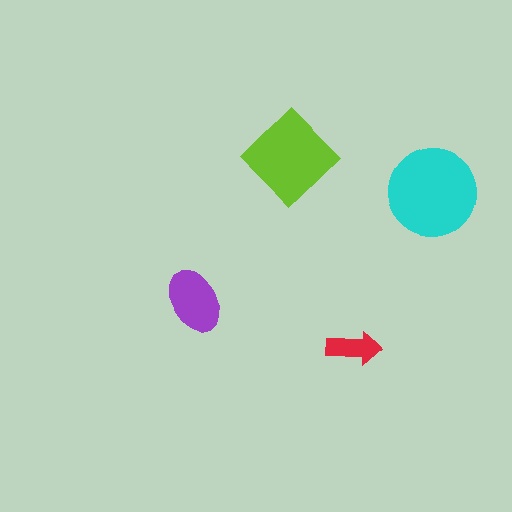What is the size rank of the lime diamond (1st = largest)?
2nd.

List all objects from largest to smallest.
The cyan circle, the lime diamond, the purple ellipse, the red arrow.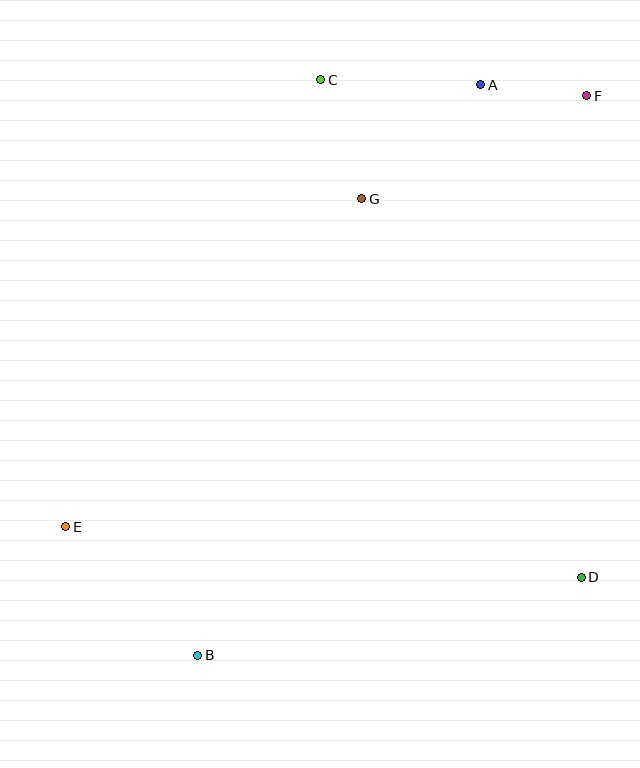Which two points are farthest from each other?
Points B and F are farthest from each other.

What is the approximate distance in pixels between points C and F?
The distance between C and F is approximately 267 pixels.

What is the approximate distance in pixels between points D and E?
The distance between D and E is approximately 518 pixels.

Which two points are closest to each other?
Points A and F are closest to each other.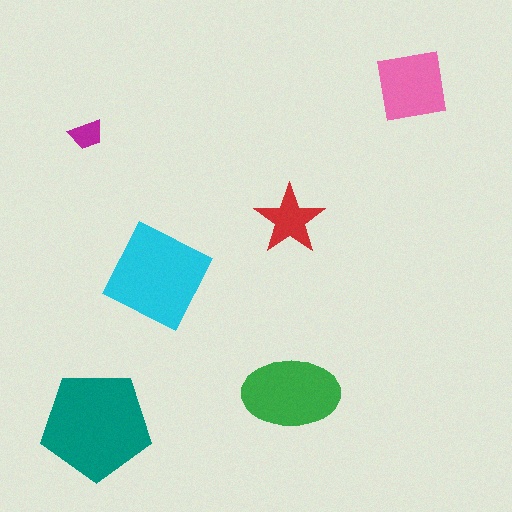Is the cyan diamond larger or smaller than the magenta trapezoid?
Larger.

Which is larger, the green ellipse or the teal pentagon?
The teal pentagon.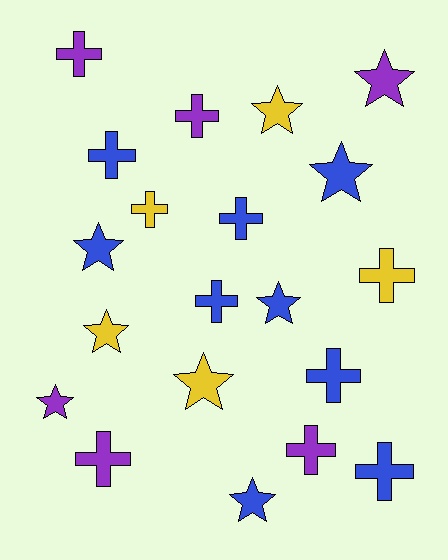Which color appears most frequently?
Blue, with 9 objects.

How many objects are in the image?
There are 20 objects.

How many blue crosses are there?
There are 5 blue crosses.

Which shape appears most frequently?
Cross, with 11 objects.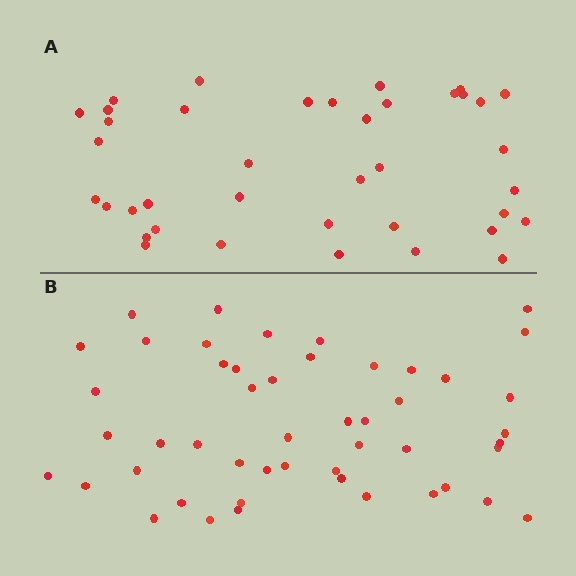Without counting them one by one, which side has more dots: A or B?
Region B (the bottom region) has more dots.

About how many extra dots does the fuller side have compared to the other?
Region B has roughly 10 or so more dots than region A.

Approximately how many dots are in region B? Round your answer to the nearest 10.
About 50 dots. (The exact count is 49, which rounds to 50.)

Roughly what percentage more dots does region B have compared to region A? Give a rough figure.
About 25% more.